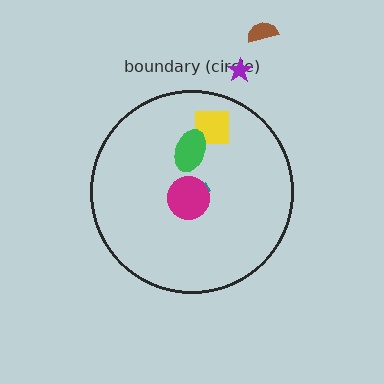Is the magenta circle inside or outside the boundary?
Inside.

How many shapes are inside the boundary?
4 inside, 2 outside.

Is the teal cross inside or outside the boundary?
Inside.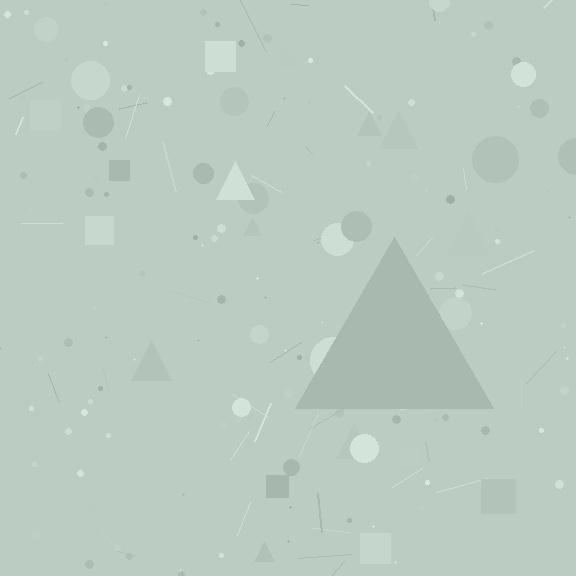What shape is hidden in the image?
A triangle is hidden in the image.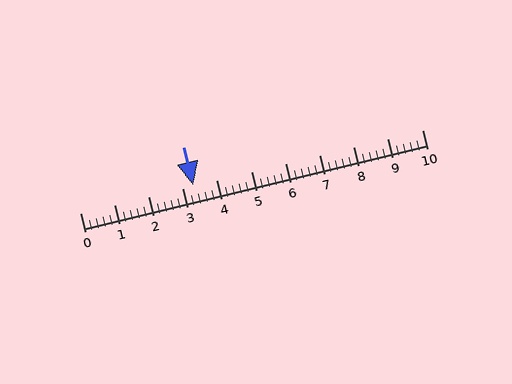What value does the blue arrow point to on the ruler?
The blue arrow points to approximately 3.3.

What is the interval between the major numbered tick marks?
The major tick marks are spaced 1 units apart.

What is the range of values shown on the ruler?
The ruler shows values from 0 to 10.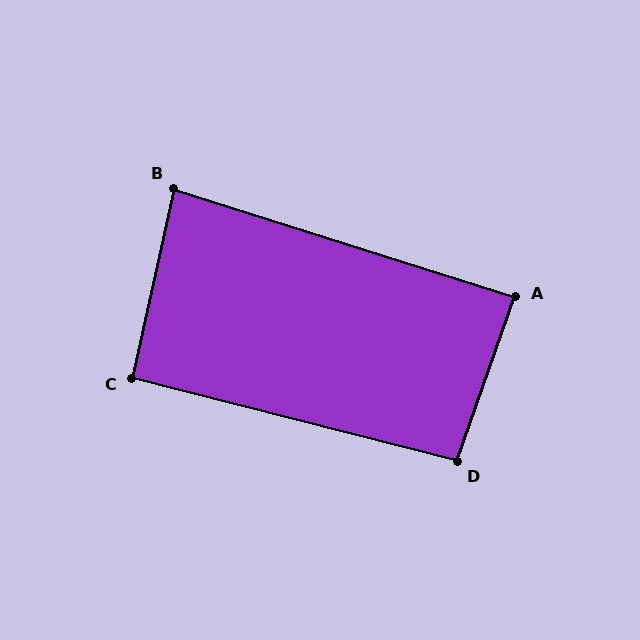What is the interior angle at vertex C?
Approximately 92 degrees (approximately right).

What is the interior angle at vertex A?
Approximately 88 degrees (approximately right).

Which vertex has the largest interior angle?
D, at approximately 95 degrees.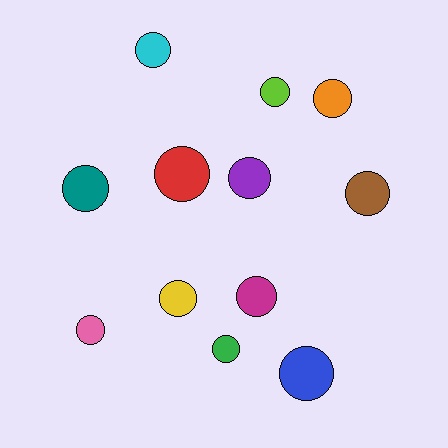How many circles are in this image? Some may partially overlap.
There are 12 circles.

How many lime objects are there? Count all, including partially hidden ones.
There is 1 lime object.